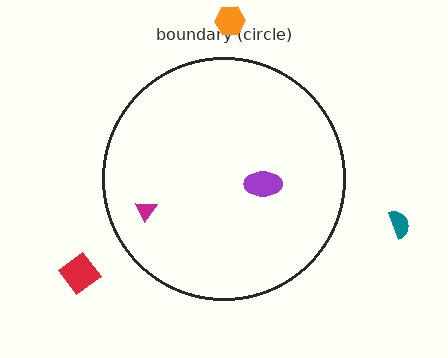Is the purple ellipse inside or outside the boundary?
Inside.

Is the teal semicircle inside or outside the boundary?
Outside.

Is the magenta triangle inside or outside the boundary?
Inside.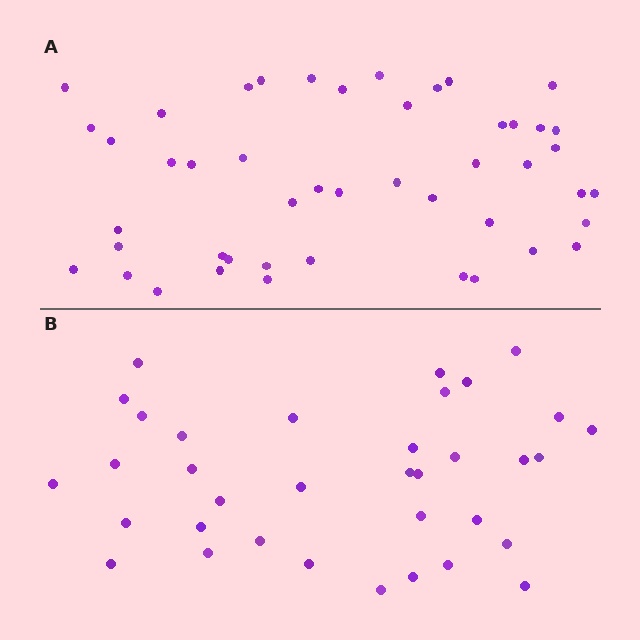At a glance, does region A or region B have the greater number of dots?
Region A (the top region) has more dots.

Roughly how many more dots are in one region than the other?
Region A has roughly 12 or so more dots than region B.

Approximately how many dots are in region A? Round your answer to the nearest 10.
About 50 dots. (The exact count is 47, which rounds to 50.)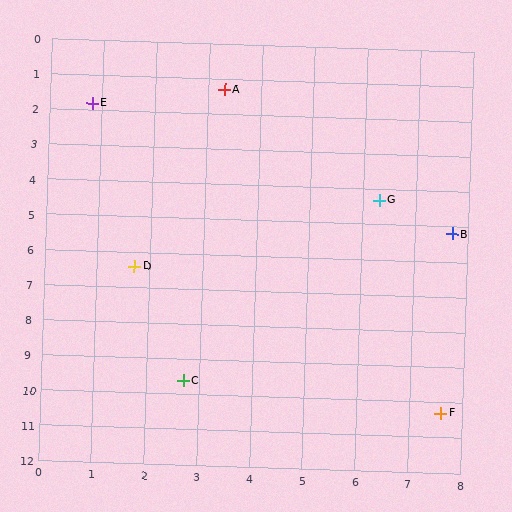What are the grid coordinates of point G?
Point G is at approximately (6.3, 4.3).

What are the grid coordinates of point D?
Point D is at approximately (1.7, 6.4).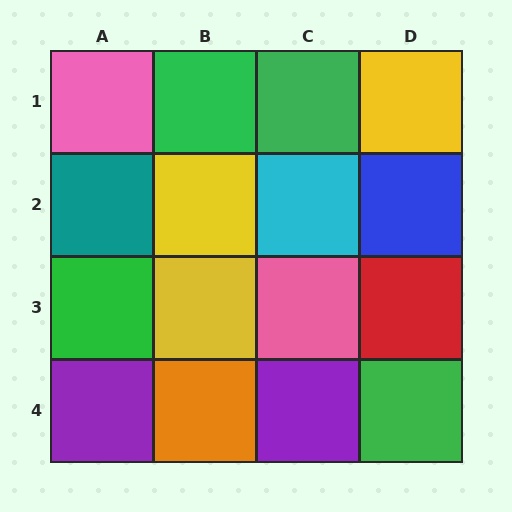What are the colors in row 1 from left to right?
Pink, green, green, yellow.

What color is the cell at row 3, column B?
Yellow.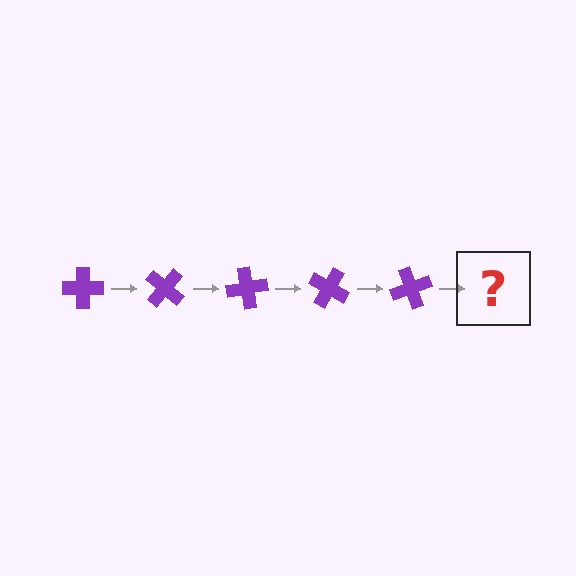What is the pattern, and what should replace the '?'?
The pattern is that the cross rotates 40 degrees each step. The '?' should be a purple cross rotated 200 degrees.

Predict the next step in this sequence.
The next step is a purple cross rotated 200 degrees.